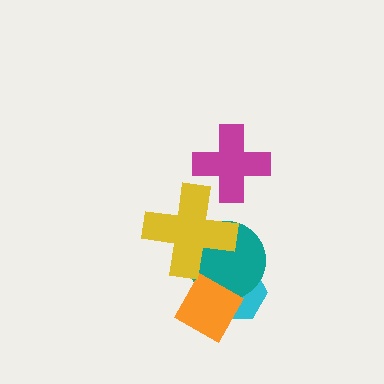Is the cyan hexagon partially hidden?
Yes, it is partially covered by another shape.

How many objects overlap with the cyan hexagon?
2 objects overlap with the cyan hexagon.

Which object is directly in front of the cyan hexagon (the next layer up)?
The teal circle is directly in front of the cyan hexagon.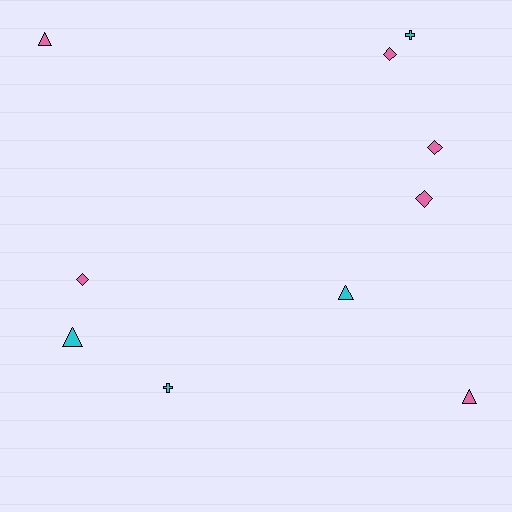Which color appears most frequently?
Pink, with 6 objects.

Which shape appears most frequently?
Diamond, with 4 objects.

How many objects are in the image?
There are 10 objects.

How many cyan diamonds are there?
There are no cyan diamonds.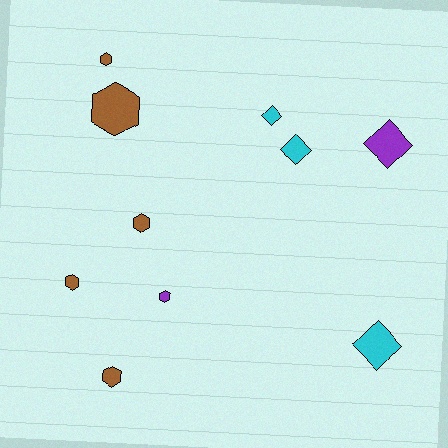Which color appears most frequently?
Brown, with 5 objects.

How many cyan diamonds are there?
There are 3 cyan diamonds.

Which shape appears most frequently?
Hexagon, with 6 objects.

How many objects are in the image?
There are 10 objects.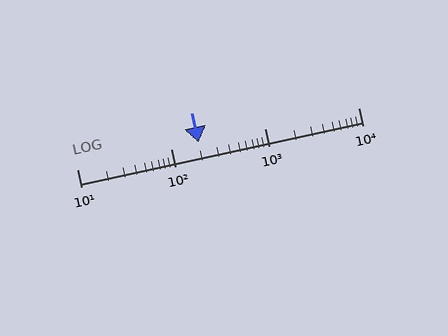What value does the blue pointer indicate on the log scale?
The pointer indicates approximately 200.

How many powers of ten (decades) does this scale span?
The scale spans 3 decades, from 10 to 10000.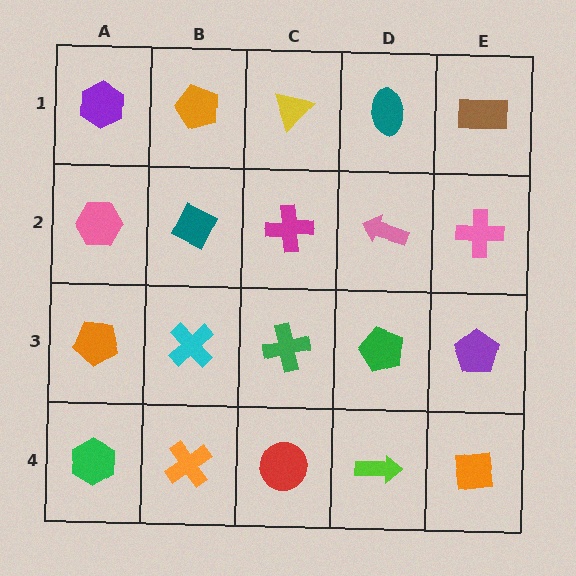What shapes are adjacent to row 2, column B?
An orange pentagon (row 1, column B), a cyan cross (row 3, column B), a pink hexagon (row 2, column A), a magenta cross (row 2, column C).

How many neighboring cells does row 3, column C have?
4.